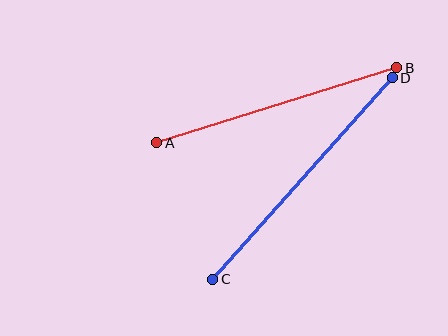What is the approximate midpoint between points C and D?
The midpoint is at approximately (302, 179) pixels.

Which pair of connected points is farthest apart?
Points C and D are farthest apart.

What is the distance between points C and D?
The distance is approximately 270 pixels.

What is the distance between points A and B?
The distance is approximately 251 pixels.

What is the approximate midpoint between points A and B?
The midpoint is at approximately (277, 105) pixels.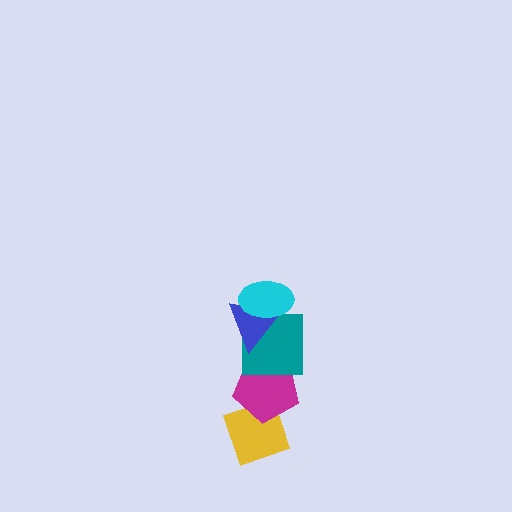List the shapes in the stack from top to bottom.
From top to bottom: the cyan ellipse, the blue triangle, the teal square, the magenta pentagon, the yellow diamond.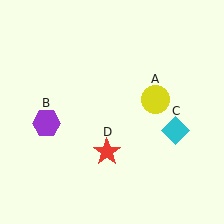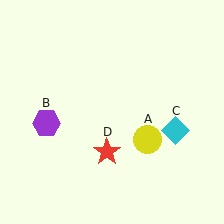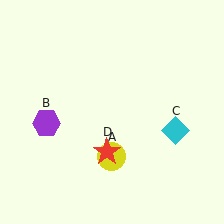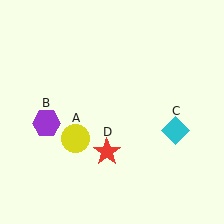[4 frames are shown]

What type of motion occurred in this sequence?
The yellow circle (object A) rotated clockwise around the center of the scene.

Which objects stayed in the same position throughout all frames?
Purple hexagon (object B) and cyan diamond (object C) and red star (object D) remained stationary.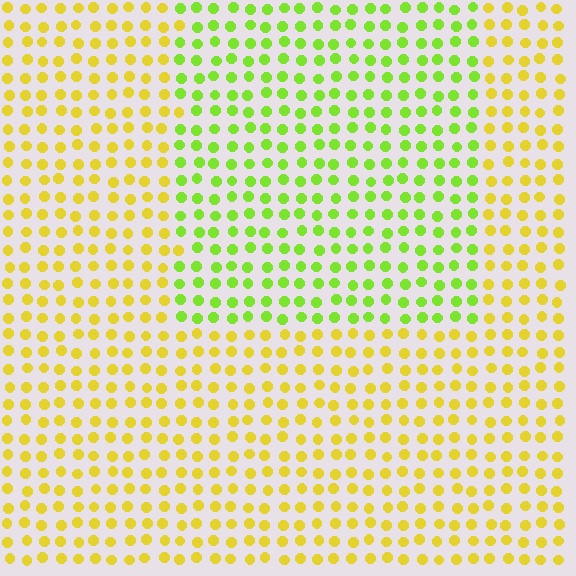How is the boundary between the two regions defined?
The boundary is defined purely by a slight shift in hue (about 41 degrees). Spacing, size, and orientation are identical on both sides.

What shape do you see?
I see a rectangle.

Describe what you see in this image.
The image is filled with small yellow elements in a uniform arrangement. A rectangle-shaped region is visible where the elements are tinted to a slightly different hue, forming a subtle color boundary.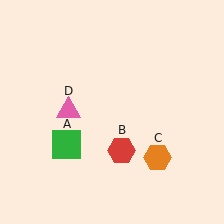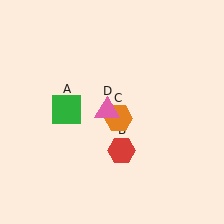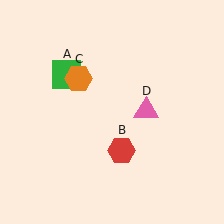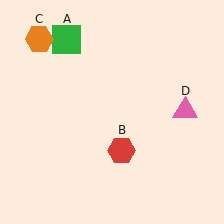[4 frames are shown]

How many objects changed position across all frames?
3 objects changed position: green square (object A), orange hexagon (object C), pink triangle (object D).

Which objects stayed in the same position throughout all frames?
Red hexagon (object B) remained stationary.